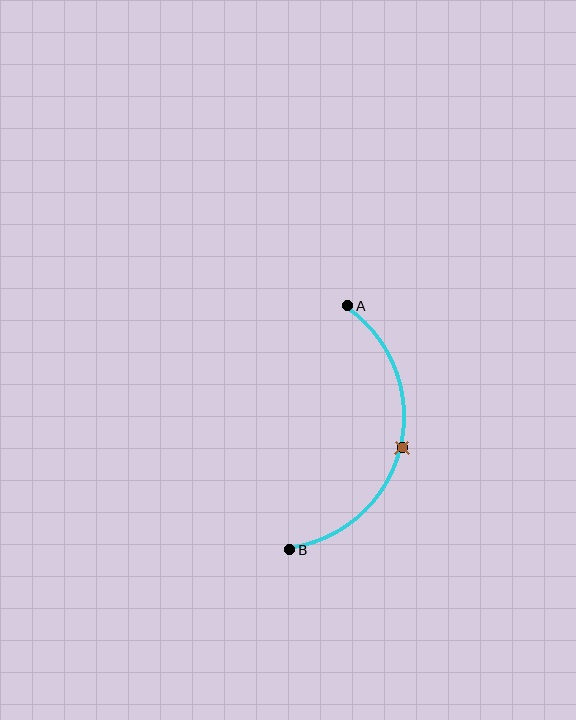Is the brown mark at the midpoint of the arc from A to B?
Yes. The brown mark lies on the arc at equal arc-length from both A and B — it is the arc midpoint.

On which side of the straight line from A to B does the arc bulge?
The arc bulges to the right of the straight line connecting A and B.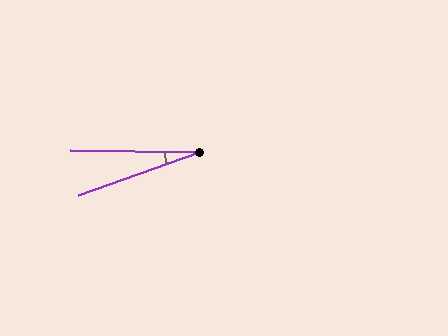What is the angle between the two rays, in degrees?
Approximately 20 degrees.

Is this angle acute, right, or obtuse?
It is acute.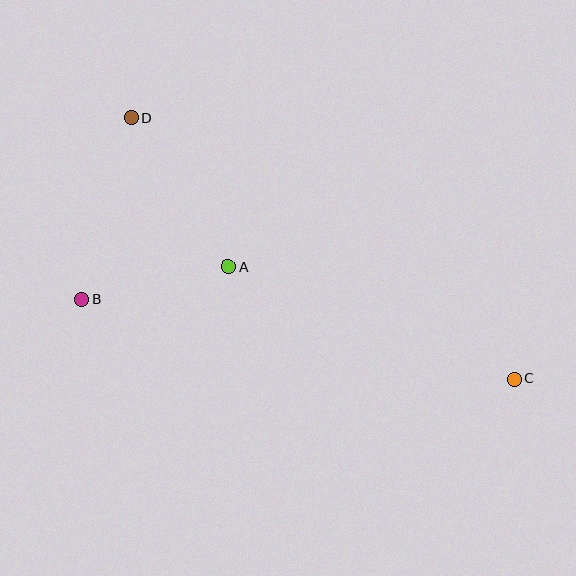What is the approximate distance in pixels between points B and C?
The distance between B and C is approximately 440 pixels.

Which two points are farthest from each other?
Points C and D are farthest from each other.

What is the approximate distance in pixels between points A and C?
The distance between A and C is approximately 307 pixels.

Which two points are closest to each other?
Points A and B are closest to each other.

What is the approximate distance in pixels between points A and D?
The distance between A and D is approximately 178 pixels.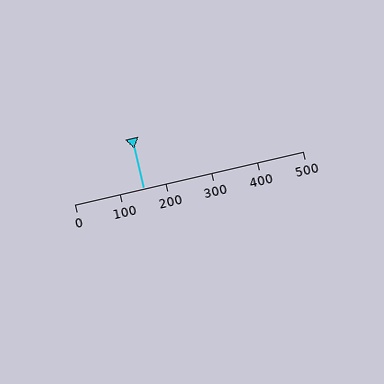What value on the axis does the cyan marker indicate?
The marker indicates approximately 150.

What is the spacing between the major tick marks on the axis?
The major ticks are spaced 100 apart.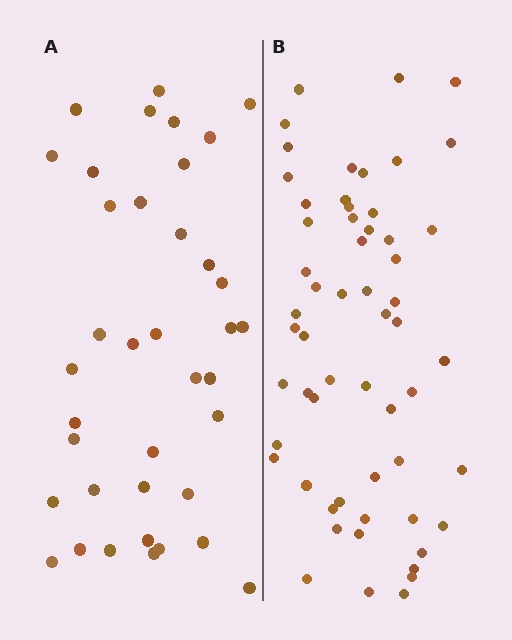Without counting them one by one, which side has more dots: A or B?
Region B (the right region) has more dots.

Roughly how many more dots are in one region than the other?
Region B has approximately 20 more dots than region A.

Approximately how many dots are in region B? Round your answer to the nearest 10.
About 60 dots. (The exact count is 58, which rounds to 60.)